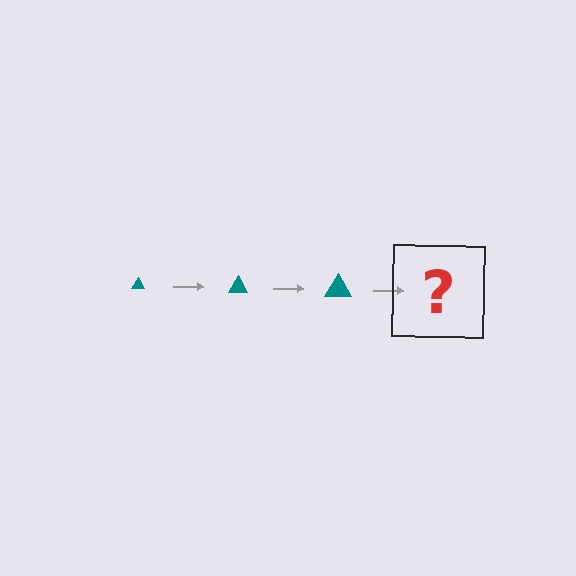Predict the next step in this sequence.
The next step is a teal triangle, larger than the previous one.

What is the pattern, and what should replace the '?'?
The pattern is that the triangle gets progressively larger each step. The '?' should be a teal triangle, larger than the previous one.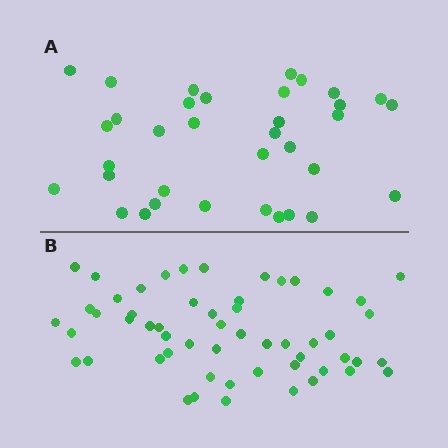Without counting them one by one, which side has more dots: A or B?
Region B (the bottom region) has more dots.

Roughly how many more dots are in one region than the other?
Region B has approximately 20 more dots than region A.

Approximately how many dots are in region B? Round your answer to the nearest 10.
About 60 dots. (The exact count is 55, which rounds to 60.)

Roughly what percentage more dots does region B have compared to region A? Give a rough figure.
About 55% more.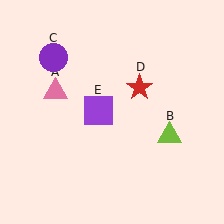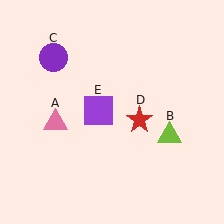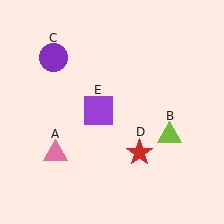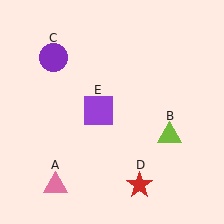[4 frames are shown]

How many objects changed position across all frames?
2 objects changed position: pink triangle (object A), red star (object D).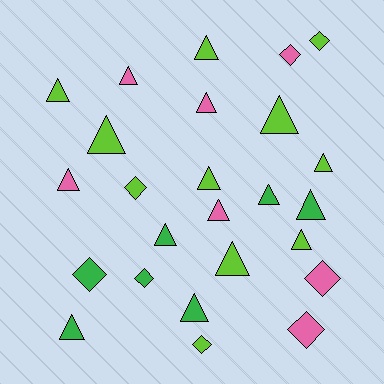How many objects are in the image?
There are 25 objects.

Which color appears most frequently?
Lime, with 11 objects.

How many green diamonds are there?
There are 2 green diamonds.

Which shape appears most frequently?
Triangle, with 17 objects.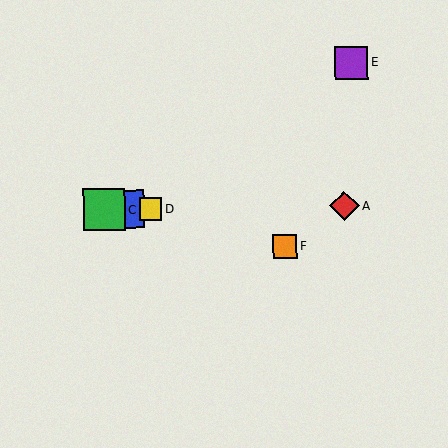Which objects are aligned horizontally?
Objects A, B, C, D are aligned horizontally.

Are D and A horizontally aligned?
Yes, both are at y≈209.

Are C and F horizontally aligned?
No, C is at y≈210 and F is at y≈246.